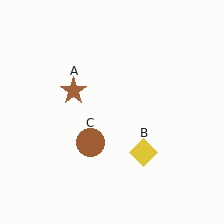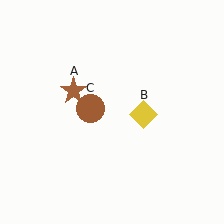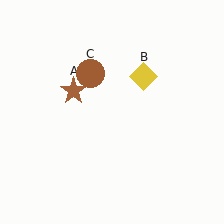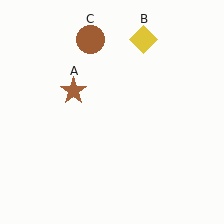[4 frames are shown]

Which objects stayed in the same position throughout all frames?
Brown star (object A) remained stationary.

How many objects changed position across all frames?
2 objects changed position: yellow diamond (object B), brown circle (object C).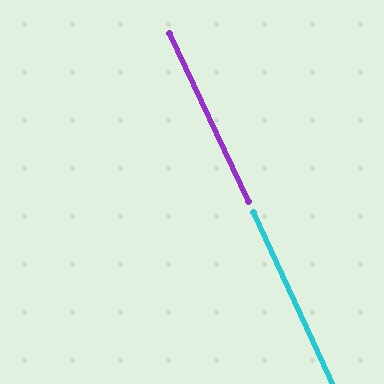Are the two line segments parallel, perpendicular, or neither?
Parallel — their directions differ by only 0.8°.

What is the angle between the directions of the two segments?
Approximately 1 degree.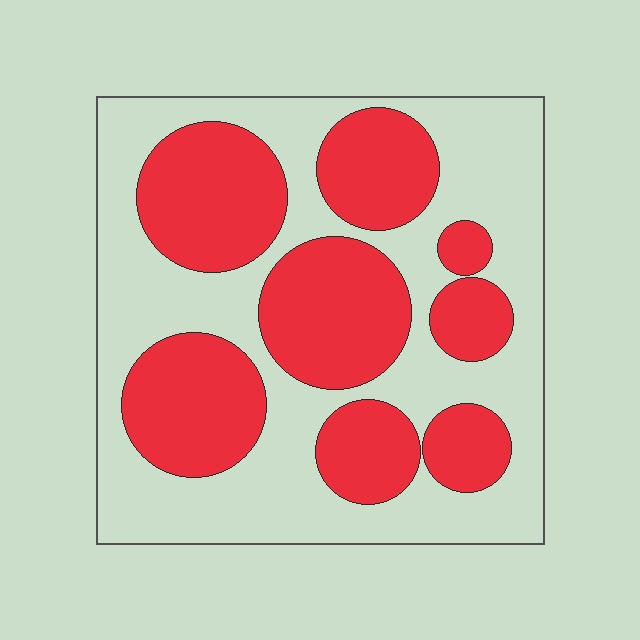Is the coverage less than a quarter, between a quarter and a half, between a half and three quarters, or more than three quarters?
Between a quarter and a half.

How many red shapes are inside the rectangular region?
8.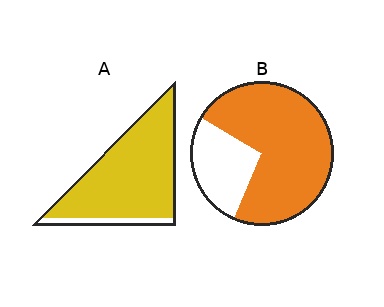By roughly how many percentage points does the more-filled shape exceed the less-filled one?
By roughly 15 percentage points (A over B).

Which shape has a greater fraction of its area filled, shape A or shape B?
Shape A.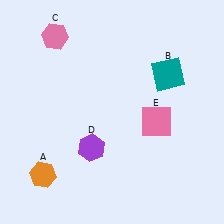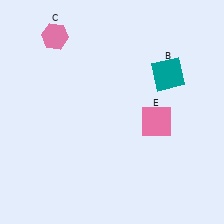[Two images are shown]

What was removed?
The orange hexagon (A), the purple hexagon (D) were removed in Image 2.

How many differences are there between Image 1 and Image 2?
There are 2 differences between the two images.